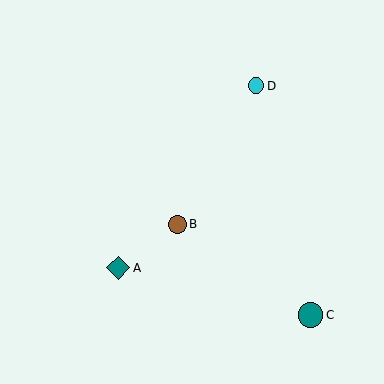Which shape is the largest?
The teal circle (labeled C) is the largest.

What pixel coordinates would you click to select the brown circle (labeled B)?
Click at (177, 224) to select the brown circle B.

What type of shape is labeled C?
Shape C is a teal circle.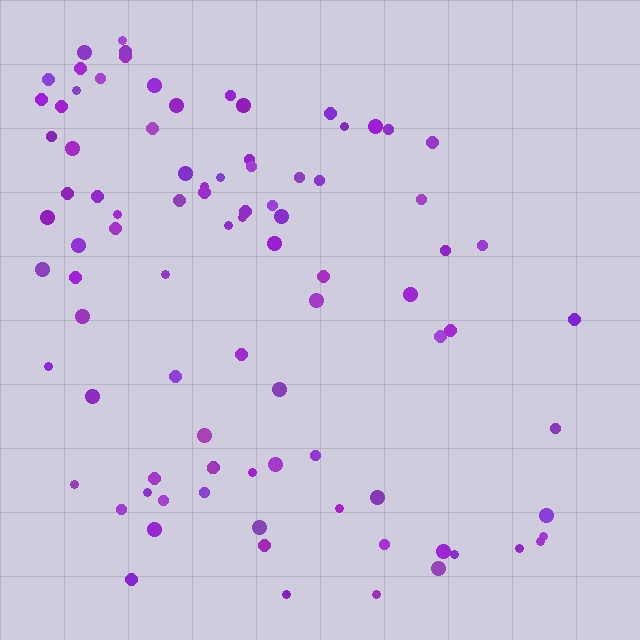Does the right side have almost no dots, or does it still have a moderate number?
Still a moderate number, just noticeably fewer than the left.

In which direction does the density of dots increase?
From right to left, with the left side densest.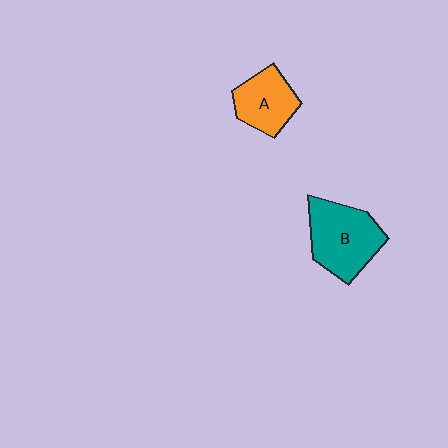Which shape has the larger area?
Shape B (teal).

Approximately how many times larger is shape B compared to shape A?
Approximately 1.4 times.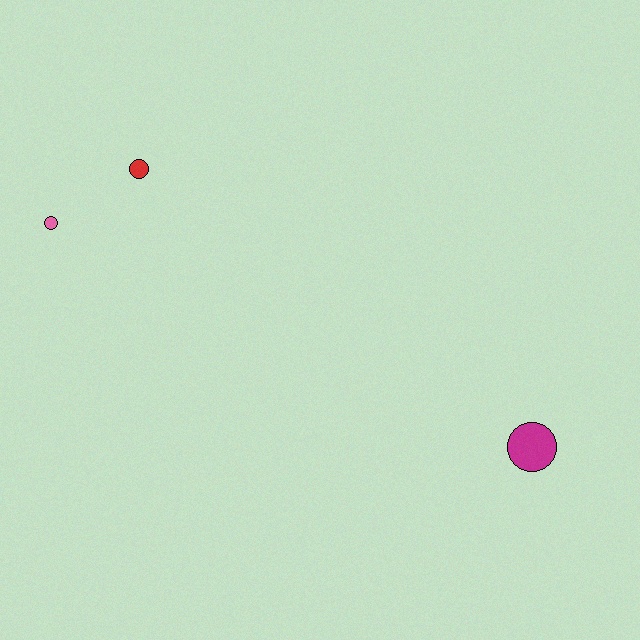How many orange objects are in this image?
There are no orange objects.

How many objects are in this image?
There are 3 objects.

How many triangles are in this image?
There are no triangles.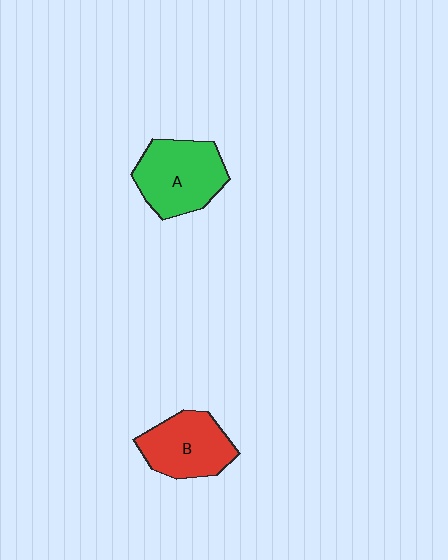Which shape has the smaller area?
Shape B (red).